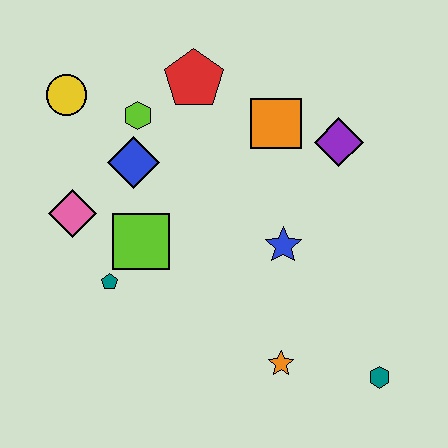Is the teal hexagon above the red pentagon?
No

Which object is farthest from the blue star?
The yellow circle is farthest from the blue star.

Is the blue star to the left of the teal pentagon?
No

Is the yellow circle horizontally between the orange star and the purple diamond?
No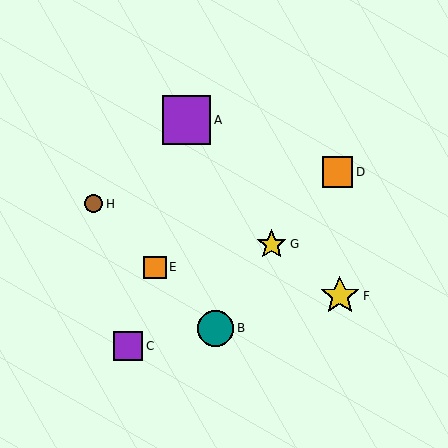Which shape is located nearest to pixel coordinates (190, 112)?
The purple square (labeled A) at (186, 120) is nearest to that location.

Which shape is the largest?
The purple square (labeled A) is the largest.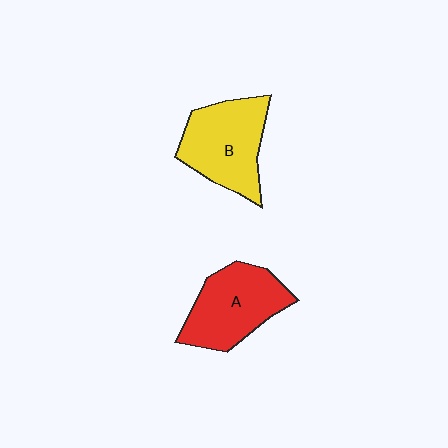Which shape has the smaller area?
Shape A (red).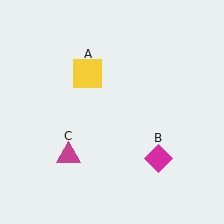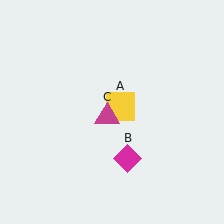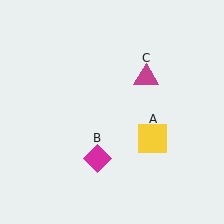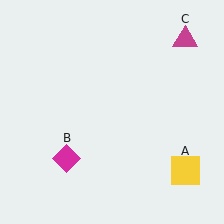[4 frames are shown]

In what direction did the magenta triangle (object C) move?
The magenta triangle (object C) moved up and to the right.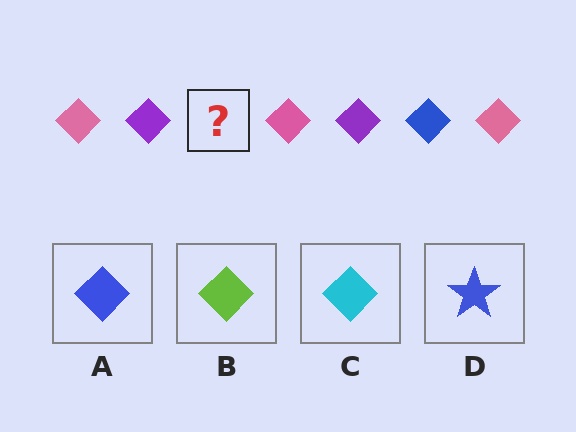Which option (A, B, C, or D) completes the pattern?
A.